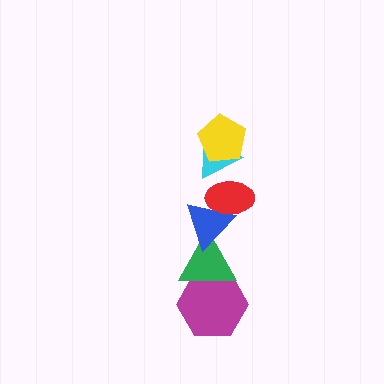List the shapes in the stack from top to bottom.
From top to bottom: the yellow pentagon, the cyan triangle, the red ellipse, the blue triangle, the green triangle, the magenta hexagon.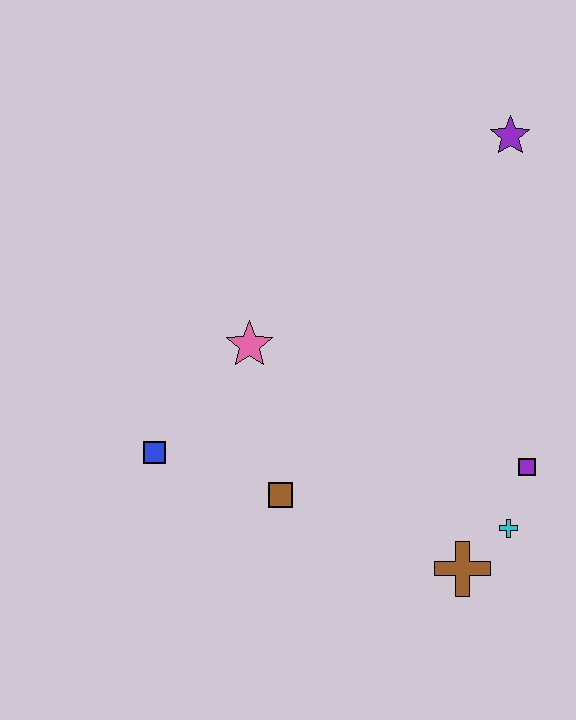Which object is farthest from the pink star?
The purple star is farthest from the pink star.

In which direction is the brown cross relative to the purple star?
The brown cross is below the purple star.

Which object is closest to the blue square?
The brown square is closest to the blue square.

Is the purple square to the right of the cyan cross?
Yes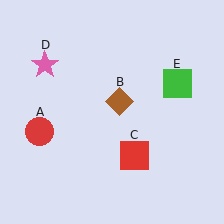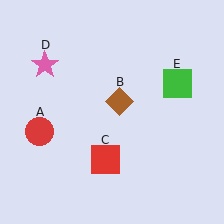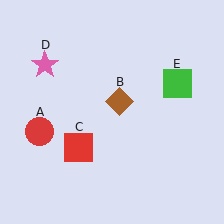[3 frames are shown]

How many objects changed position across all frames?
1 object changed position: red square (object C).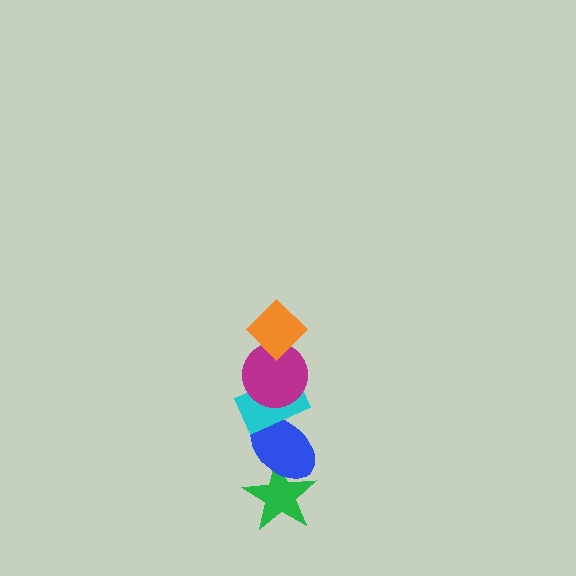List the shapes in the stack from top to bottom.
From top to bottom: the orange diamond, the magenta circle, the cyan rectangle, the blue ellipse, the green star.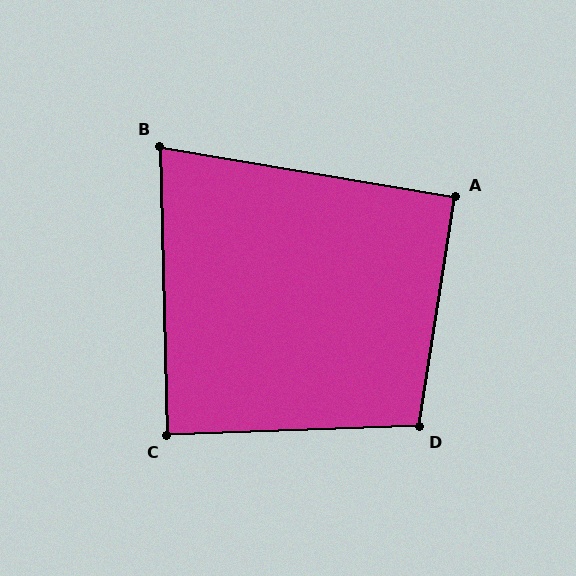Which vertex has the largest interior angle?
D, at approximately 101 degrees.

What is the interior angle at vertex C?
Approximately 89 degrees (approximately right).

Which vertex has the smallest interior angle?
B, at approximately 79 degrees.